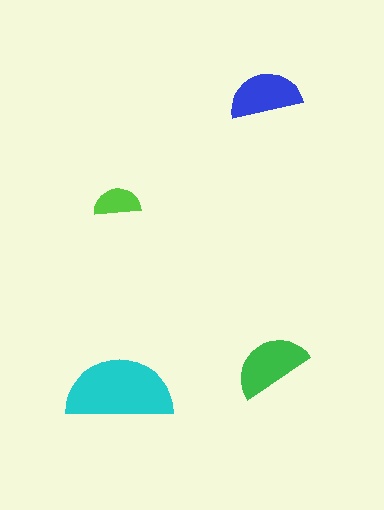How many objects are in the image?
There are 4 objects in the image.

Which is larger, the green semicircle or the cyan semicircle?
The cyan one.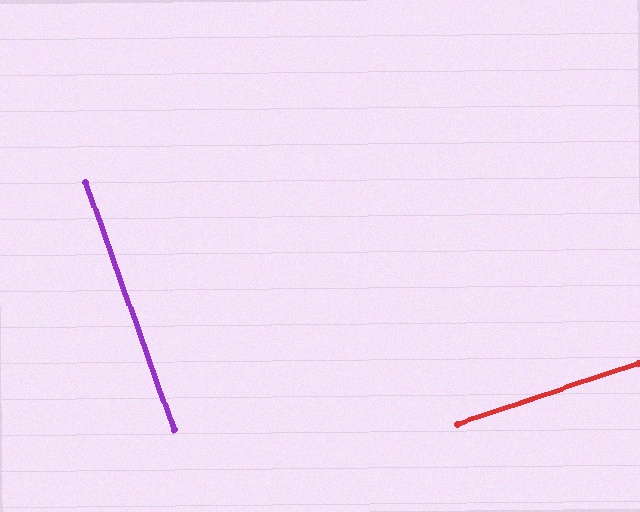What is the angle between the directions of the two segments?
Approximately 89 degrees.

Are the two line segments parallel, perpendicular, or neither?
Perpendicular — they meet at approximately 89°.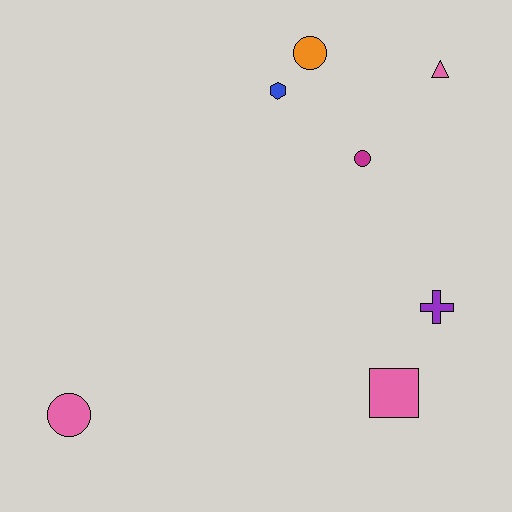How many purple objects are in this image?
There is 1 purple object.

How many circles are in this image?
There are 3 circles.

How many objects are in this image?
There are 7 objects.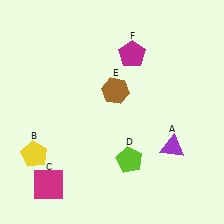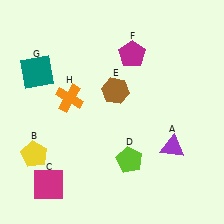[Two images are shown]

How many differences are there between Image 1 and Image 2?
There are 2 differences between the two images.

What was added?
A teal square (G), an orange cross (H) were added in Image 2.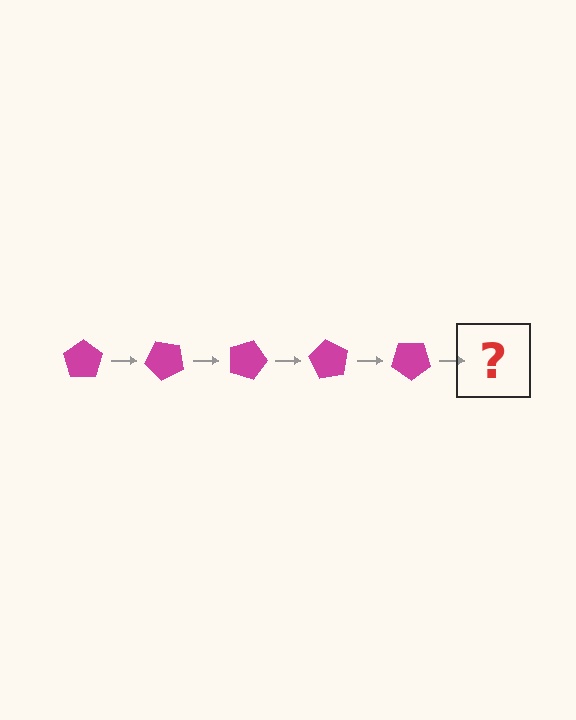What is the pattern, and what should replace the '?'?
The pattern is that the pentagon rotates 45 degrees each step. The '?' should be a magenta pentagon rotated 225 degrees.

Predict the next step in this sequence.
The next step is a magenta pentagon rotated 225 degrees.